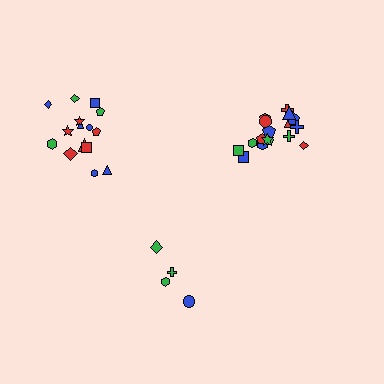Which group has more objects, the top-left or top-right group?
The top-right group.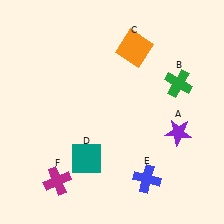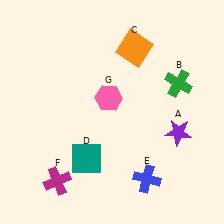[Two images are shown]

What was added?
A pink hexagon (G) was added in Image 2.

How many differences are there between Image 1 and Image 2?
There is 1 difference between the two images.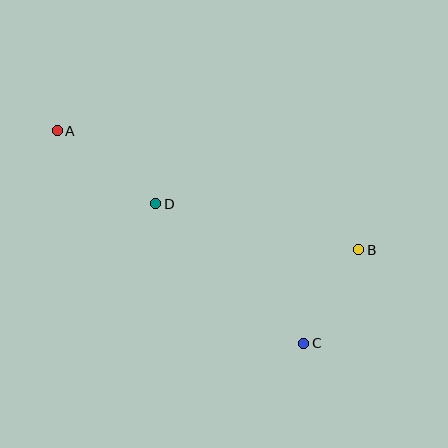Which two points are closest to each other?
Points B and C are closest to each other.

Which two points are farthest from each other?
Points A and C are farthest from each other.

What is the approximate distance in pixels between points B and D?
The distance between B and D is approximately 208 pixels.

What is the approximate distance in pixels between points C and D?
The distance between C and D is approximately 203 pixels.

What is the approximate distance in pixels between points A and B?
The distance between A and B is approximately 324 pixels.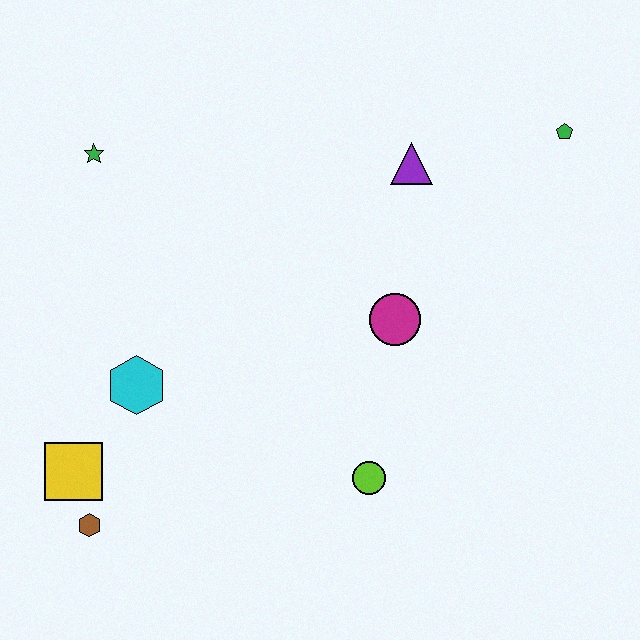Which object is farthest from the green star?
The green pentagon is farthest from the green star.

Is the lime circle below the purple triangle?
Yes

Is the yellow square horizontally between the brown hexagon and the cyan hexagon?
No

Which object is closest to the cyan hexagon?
The yellow square is closest to the cyan hexagon.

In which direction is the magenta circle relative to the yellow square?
The magenta circle is to the right of the yellow square.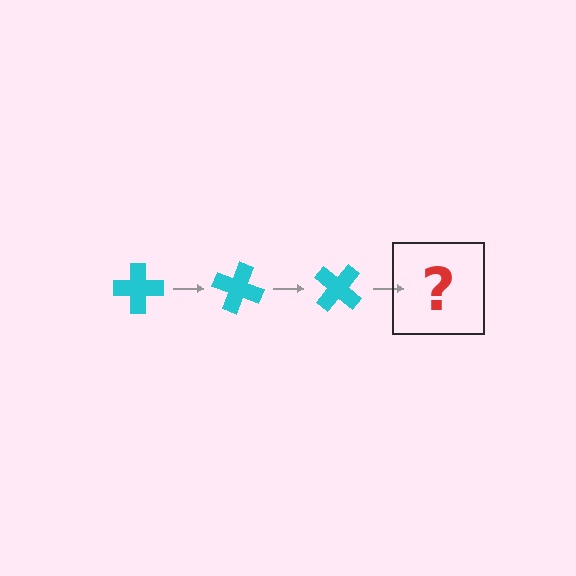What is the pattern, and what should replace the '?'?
The pattern is that the cross rotates 20 degrees each step. The '?' should be a cyan cross rotated 60 degrees.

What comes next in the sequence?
The next element should be a cyan cross rotated 60 degrees.